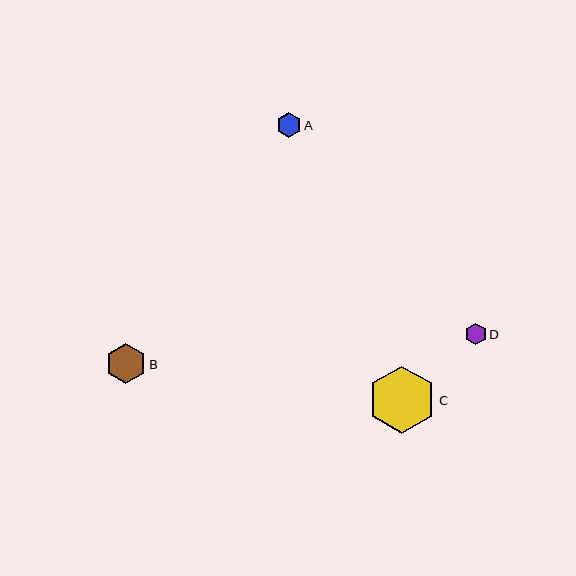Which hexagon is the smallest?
Hexagon D is the smallest with a size of approximately 22 pixels.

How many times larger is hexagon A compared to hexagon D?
Hexagon A is approximately 1.1 times the size of hexagon D.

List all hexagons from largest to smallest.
From largest to smallest: C, B, A, D.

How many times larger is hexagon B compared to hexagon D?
Hexagon B is approximately 1.9 times the size of hexagon D.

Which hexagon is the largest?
Hexagon C is the largest with a size of approximately 68 pixels.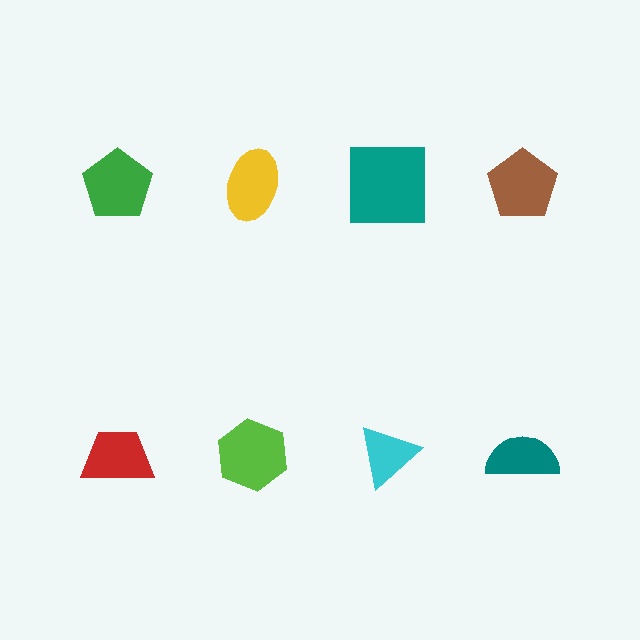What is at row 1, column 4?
A brown pentagon.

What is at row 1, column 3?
A teal square.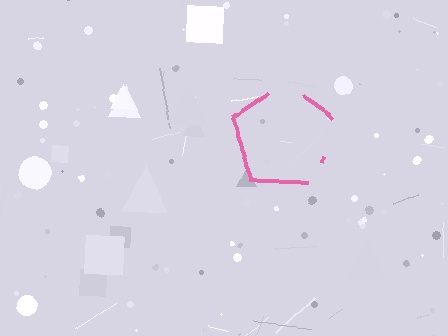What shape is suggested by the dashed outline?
The dashed outline suggests a pentagon.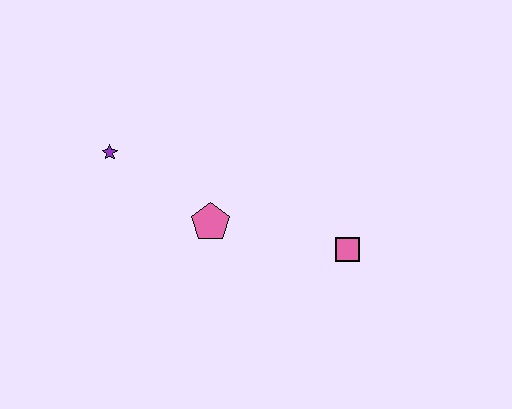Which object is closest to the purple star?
The pink pentagon is closest to the purple star.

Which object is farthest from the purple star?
The pink square is farthest from the purple star.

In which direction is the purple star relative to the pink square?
The purple star is to the left of the pink square.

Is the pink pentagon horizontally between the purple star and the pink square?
Yes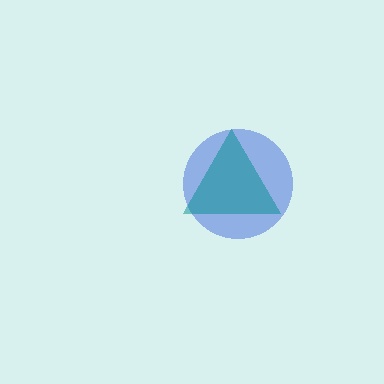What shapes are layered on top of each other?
The layered shapes are: a blue circle, a teal triangle.